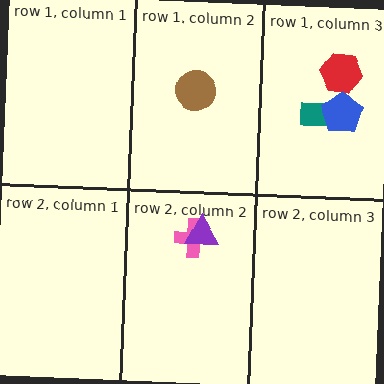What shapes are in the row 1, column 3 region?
The red hexagon, the teal rectangle, the blue pentagon.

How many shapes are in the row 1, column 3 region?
3.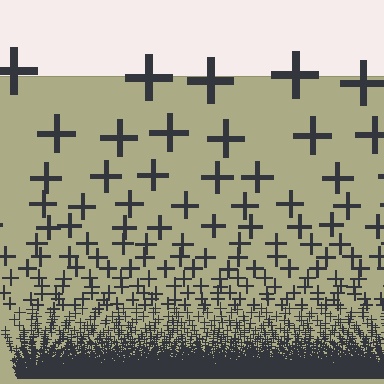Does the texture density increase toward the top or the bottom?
Density increases toward the bottom.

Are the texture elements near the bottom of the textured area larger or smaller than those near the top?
Smaller. The gradient is inverted — elements near the bottom are smaller and denser.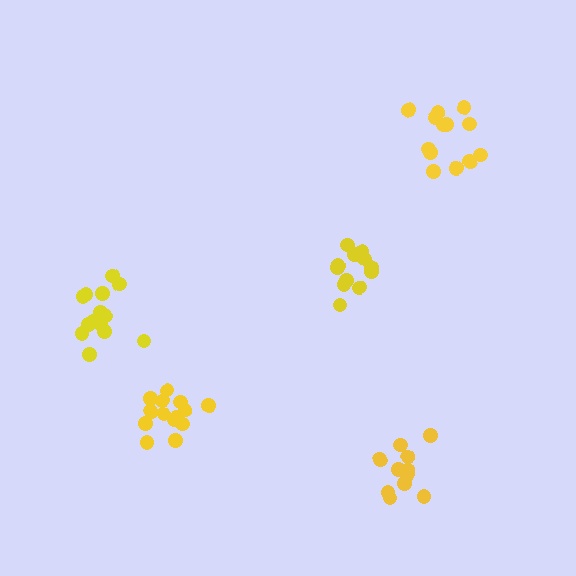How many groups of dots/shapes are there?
There are 5 groups.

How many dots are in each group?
Group 1: 12 dots, Group 2: 14 dots, Group 3: 12 dots, Group 4: 13 dots, Group 5: 14 dots (65 total).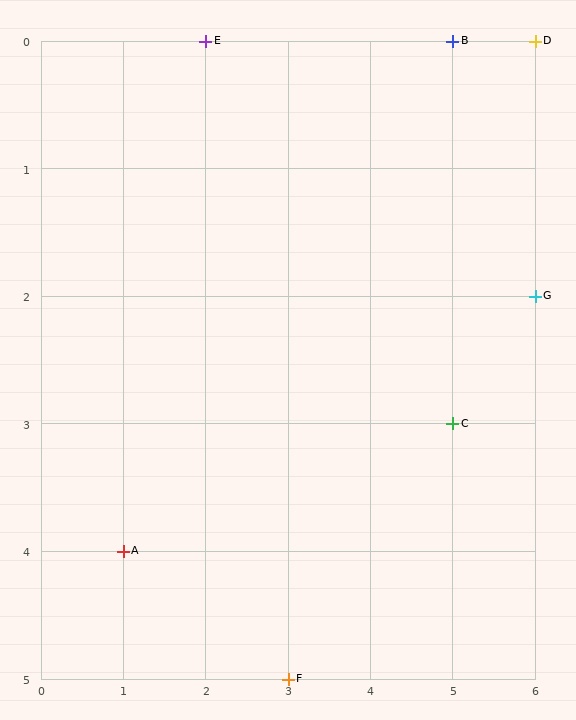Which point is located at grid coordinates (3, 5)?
Point F is at (3, 5).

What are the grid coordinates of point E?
Point E is at grid coordinates (2, 0).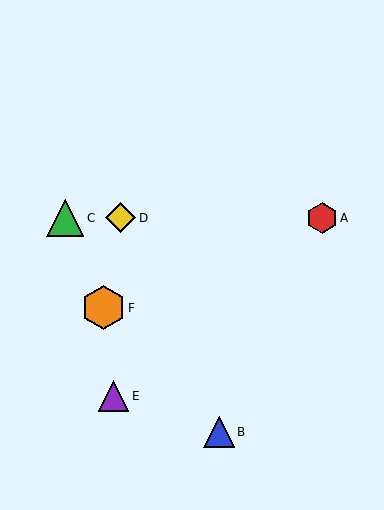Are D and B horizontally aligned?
No, D is at y≈218 and B is at y≈432.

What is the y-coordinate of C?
Object C is at y≈218.